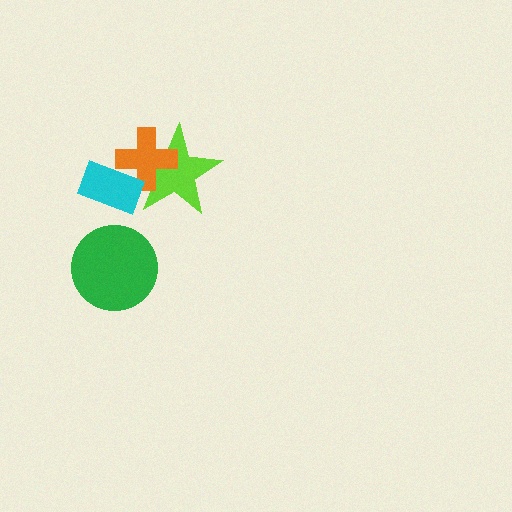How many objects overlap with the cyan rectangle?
2 objects overlap with the cyan rectangle.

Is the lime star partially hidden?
Yes, it is partially covered by another shape.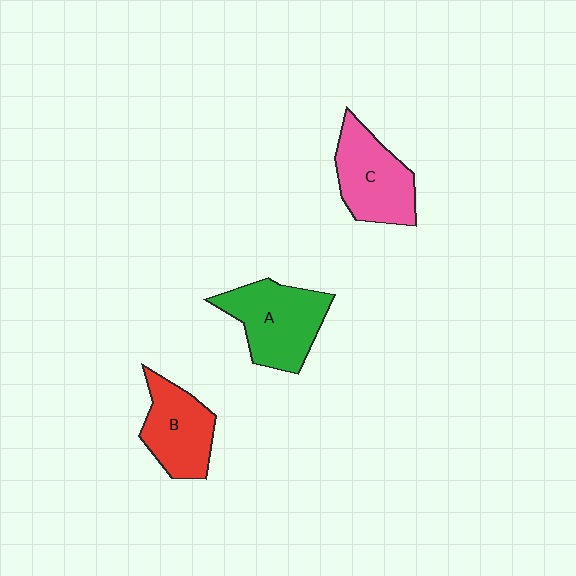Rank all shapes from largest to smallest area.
From largest to smallest: A (green), C (pink), B (red).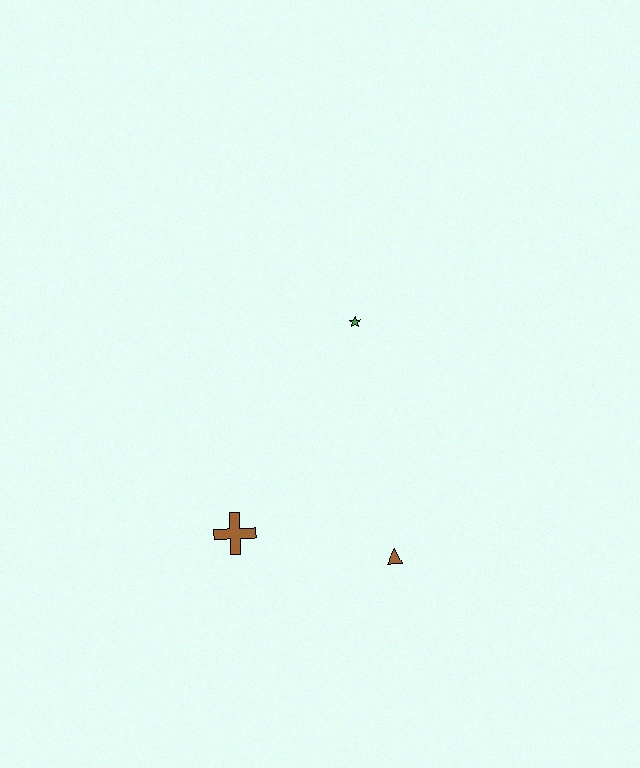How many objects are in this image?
There are 3 objects.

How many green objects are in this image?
There is 1 green object.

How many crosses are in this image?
There is 1 cross.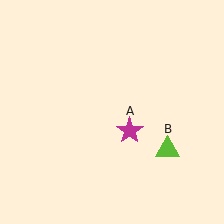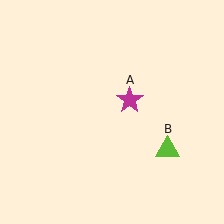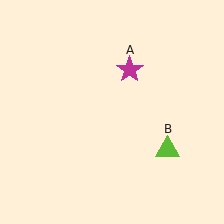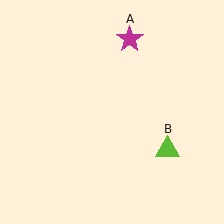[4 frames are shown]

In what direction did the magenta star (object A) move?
The magenta star (object A) moved up.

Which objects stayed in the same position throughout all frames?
Lime triangle (object B) remained stationary.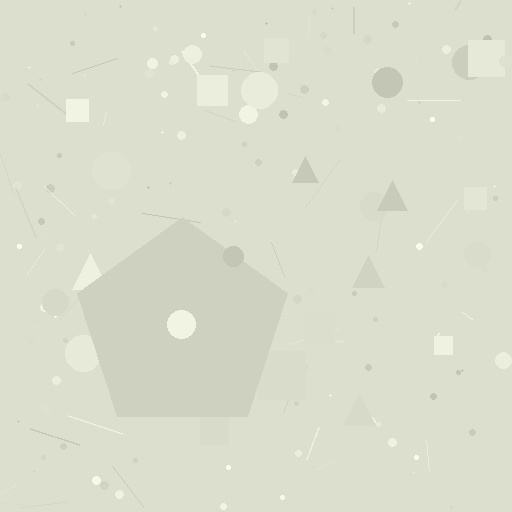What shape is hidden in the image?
A pentagon is hidden in the image.